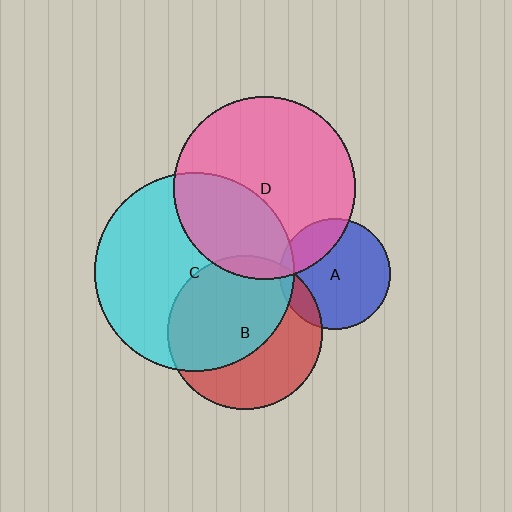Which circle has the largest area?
Circle C (cyan).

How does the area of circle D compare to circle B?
Approximately 1.4 times.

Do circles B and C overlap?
Yes.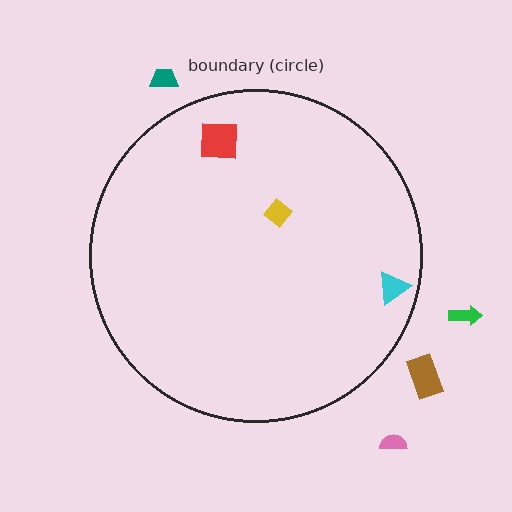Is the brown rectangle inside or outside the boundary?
Outside.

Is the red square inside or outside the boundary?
Inside.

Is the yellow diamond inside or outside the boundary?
Inside.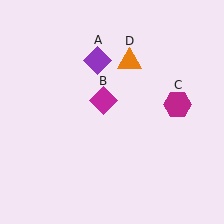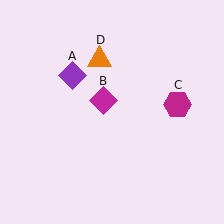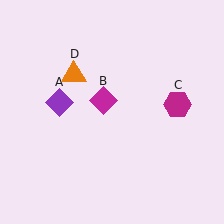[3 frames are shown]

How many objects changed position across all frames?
2 objects changed position: purple diamond (object A), orange triangle (object D).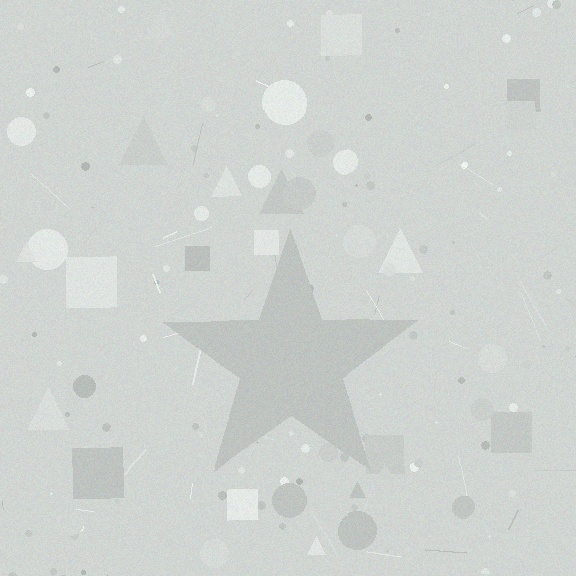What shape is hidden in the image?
A star is hidden in the image.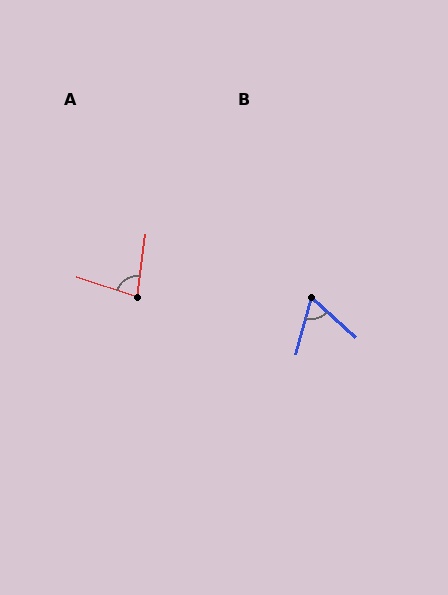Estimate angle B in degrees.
Approximately 63 degrees.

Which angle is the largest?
A, at approximately 79 degrees.